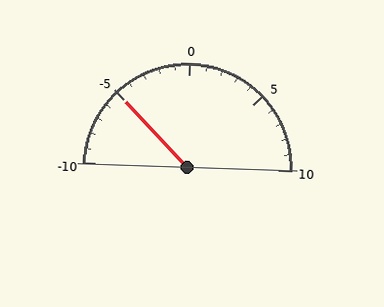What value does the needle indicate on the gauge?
The needle indicates approximately -5.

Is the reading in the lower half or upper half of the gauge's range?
The reading is in the lower half of the range (-10 to 10).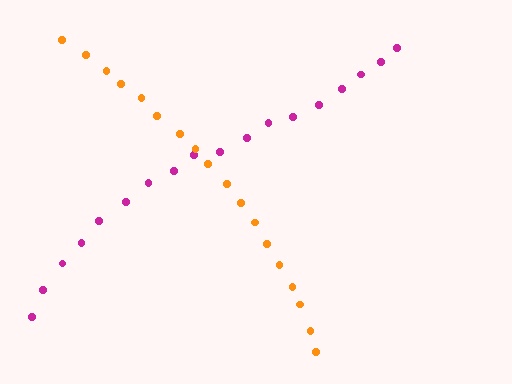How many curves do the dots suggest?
There are 2 distinct paths.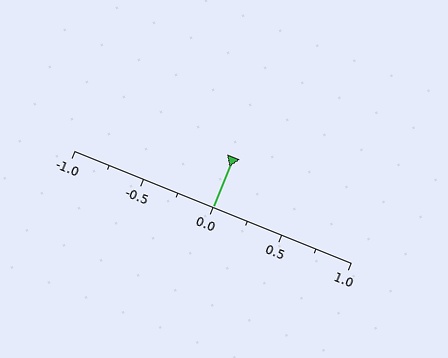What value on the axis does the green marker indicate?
The marker indicates approximately 0.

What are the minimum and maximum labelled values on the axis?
The axis runs from -1.0 to 1.0.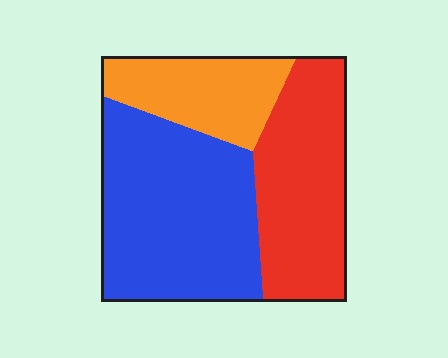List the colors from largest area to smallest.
From largest to smallest: blue, red, orange.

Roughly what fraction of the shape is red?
Red covers 33% of the shape.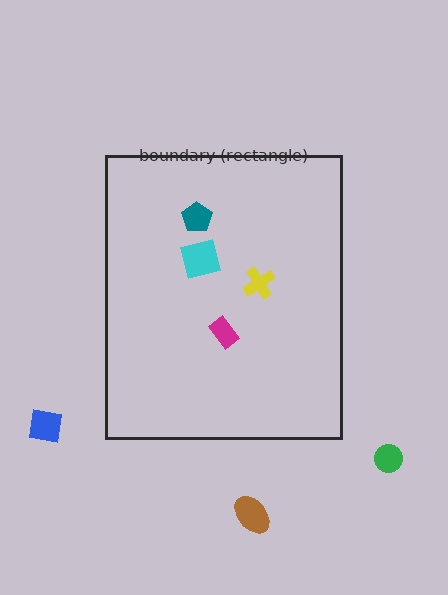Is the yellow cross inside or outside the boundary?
Inside.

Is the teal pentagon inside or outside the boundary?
Inside.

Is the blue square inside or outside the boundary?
Outside.